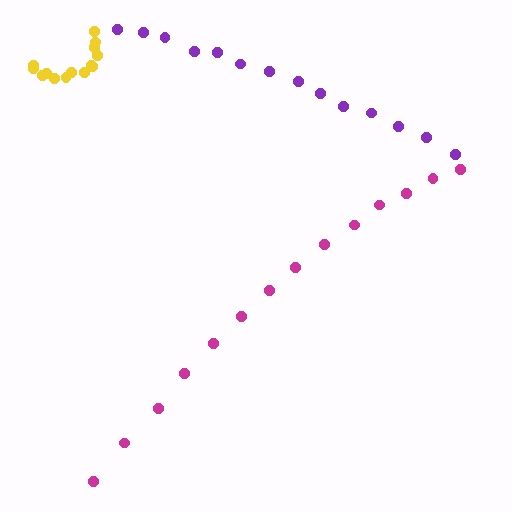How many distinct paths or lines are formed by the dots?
There are 3 distinct paths.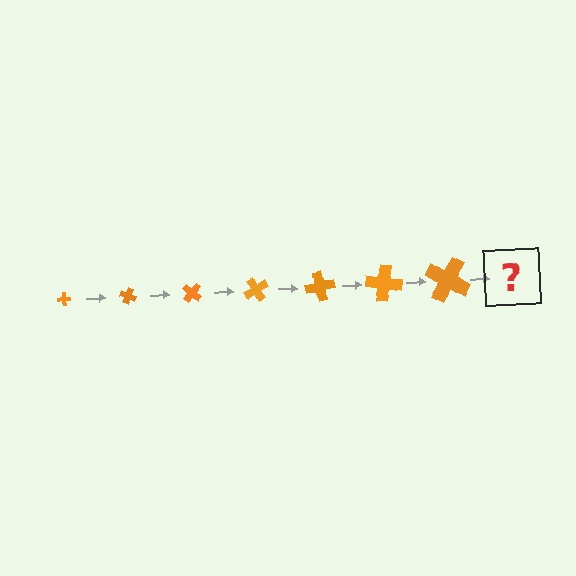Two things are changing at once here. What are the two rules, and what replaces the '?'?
The two rules are that the cross grows larger each step and it rotates 20 degrees each step. The '?' should be a cross, larger than the previous one and rotated 140 degrees from the start.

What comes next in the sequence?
The next element should be a cross, larger than the previous one and rotated 140 degrees from the start.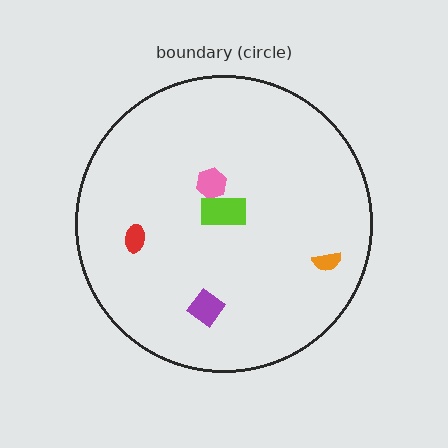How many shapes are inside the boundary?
5 inside, 0 outside.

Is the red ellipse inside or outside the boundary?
Inside.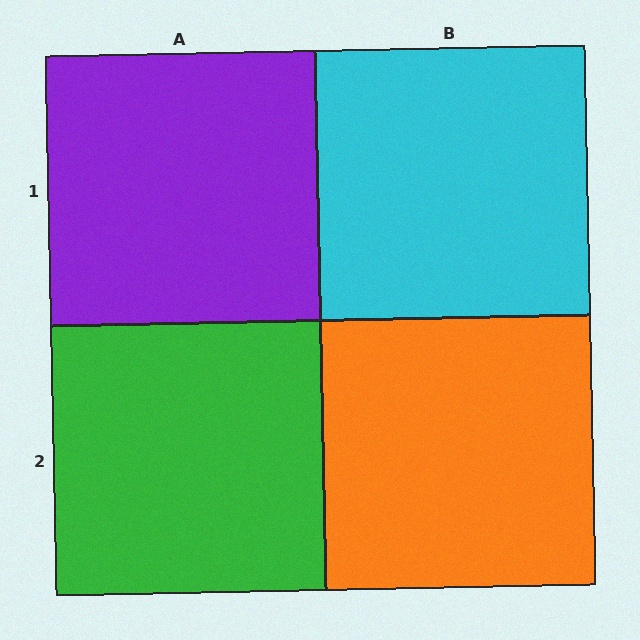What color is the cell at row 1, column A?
Purple.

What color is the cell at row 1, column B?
Cyan.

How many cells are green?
1 cell is green.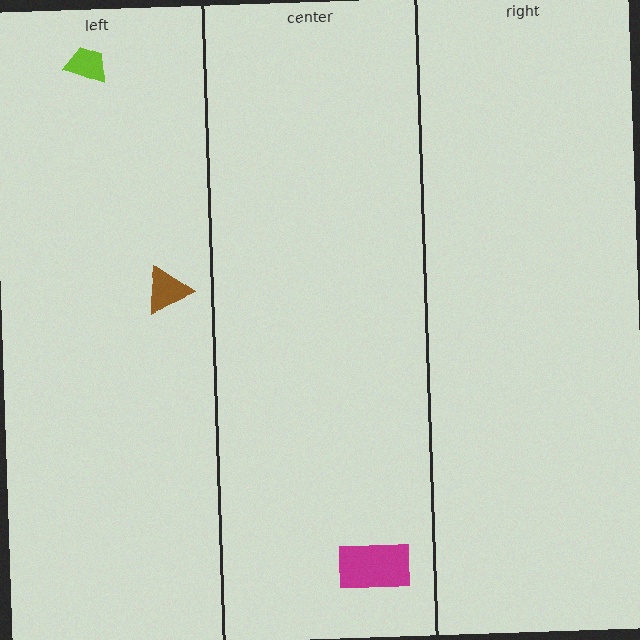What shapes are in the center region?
The magenta rectangle.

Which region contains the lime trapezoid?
The left region.